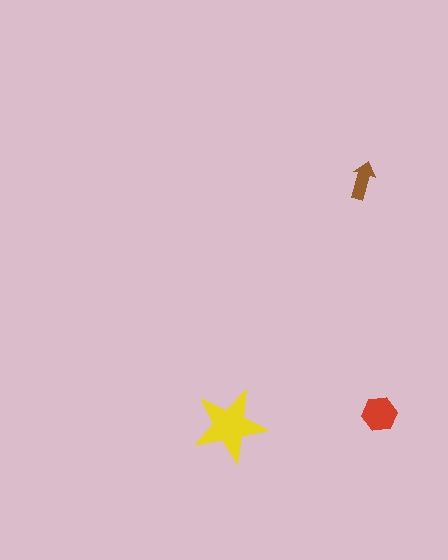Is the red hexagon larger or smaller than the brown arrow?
Larger.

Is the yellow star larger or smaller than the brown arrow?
Larger.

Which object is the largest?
The yellow star.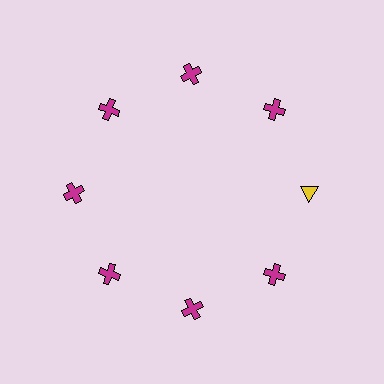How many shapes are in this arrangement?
There are 8 shapes arranged in a ring pattern.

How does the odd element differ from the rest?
It differs in both color (yellow instead of magenta) and shape (triangle instead of cross).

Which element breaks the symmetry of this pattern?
The yellow triangle at roughly the 3 o'clock position breaks the symmetry. All other shapes are magenta crosses.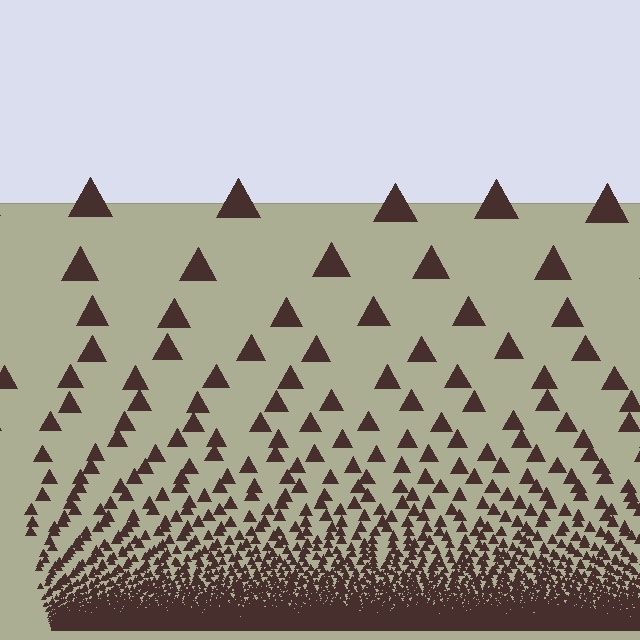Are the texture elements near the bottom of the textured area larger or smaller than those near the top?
Smaller. The gradient is inverted — elements near the bottom are smaller and denser.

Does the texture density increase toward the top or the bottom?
Density increases toward the bottom.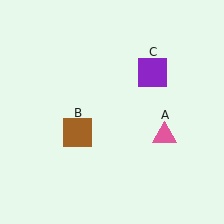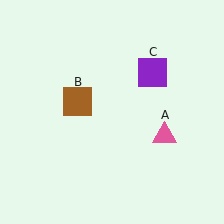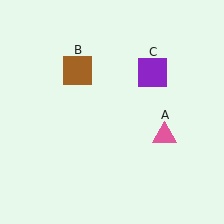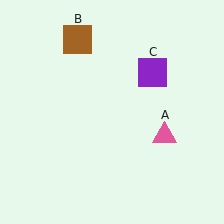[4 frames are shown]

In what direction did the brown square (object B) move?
The brown square (object B) moved up.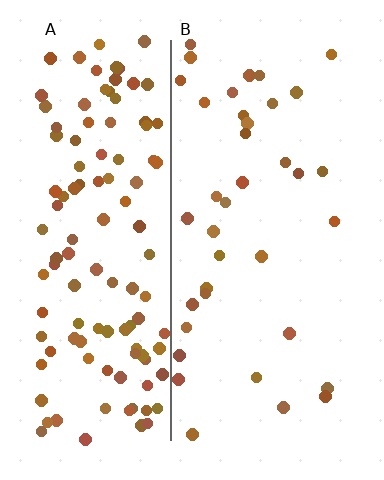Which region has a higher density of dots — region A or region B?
A (the left).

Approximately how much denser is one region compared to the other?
Approximately 3.3× — region A over region B.